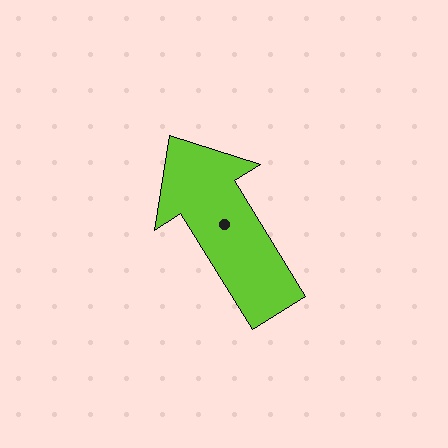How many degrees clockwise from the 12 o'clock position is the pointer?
Approximately 328 degrees.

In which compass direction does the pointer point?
Northwest.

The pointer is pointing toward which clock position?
Roughly 11 o'clock.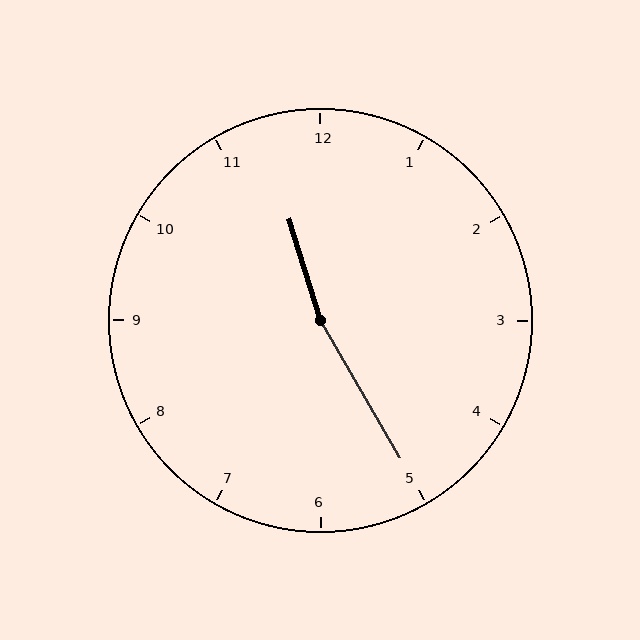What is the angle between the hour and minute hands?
Approximately 168 degrees.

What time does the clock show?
11:25.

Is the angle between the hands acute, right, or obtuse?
It is obtuse.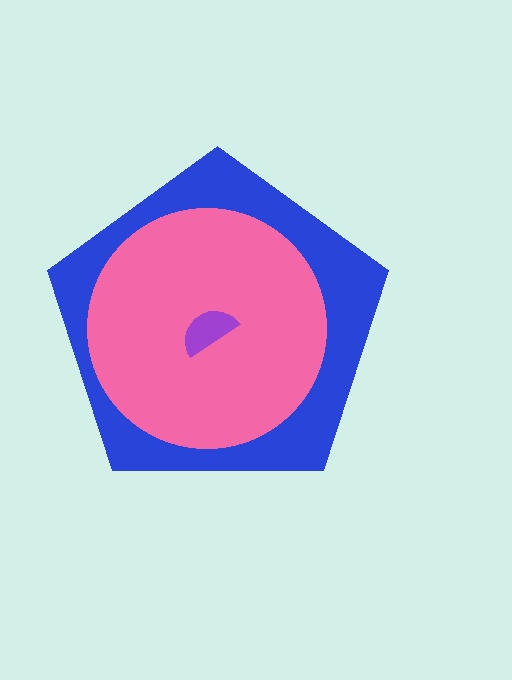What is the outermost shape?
The blue pentagon.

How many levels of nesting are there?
3.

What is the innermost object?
The purple semicircle.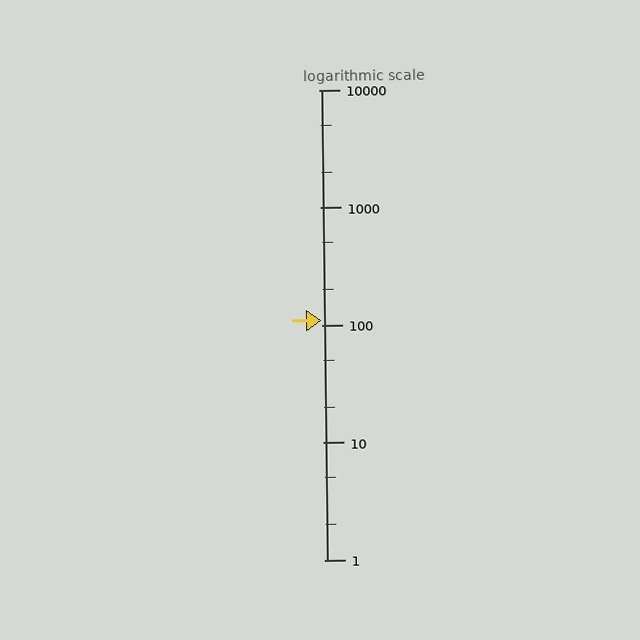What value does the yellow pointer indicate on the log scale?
The pointer indicates approximately 110.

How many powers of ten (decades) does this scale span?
The scale spans 4 decades, from 1 to 10000.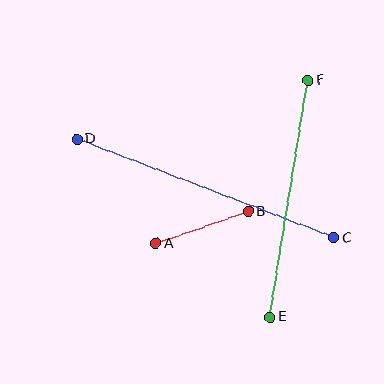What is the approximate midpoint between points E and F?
The midpoint is at approximately (289, 199) pixels.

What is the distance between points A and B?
The distance is approximately 98 pixels.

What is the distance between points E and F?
The distance is approximately 240 pixels.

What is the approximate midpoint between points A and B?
The midpoint is at approximately (202, 227) pixels.